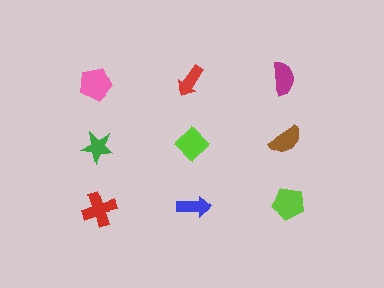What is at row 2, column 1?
A green star.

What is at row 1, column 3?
A magenta semicircle.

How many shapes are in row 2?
3 shapes.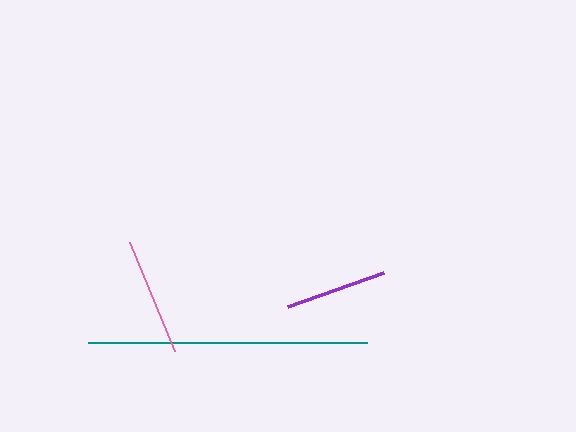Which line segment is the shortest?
The purple line is the shortest at approximately 102 pixels.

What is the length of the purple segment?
The purple segment is approximately 102 pixels long.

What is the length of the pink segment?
The pink segment is approximately 118 pixels long.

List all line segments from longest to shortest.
From longest to shortest: teal, pink, purple.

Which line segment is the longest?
The teal line is the longest at approximately 278 pixels.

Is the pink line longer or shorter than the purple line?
The pink line is longer than the purple line.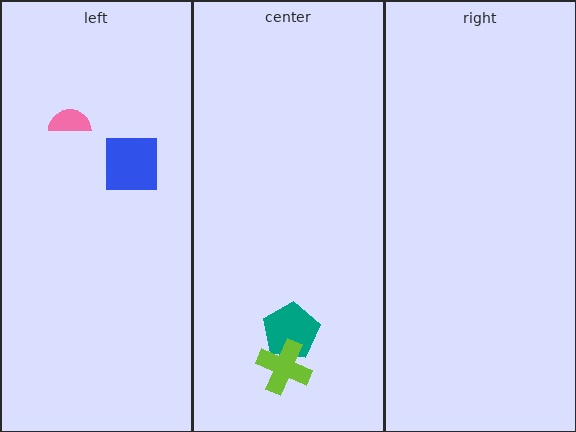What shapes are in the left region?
The pink semicircle, the blue square.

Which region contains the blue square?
The left region.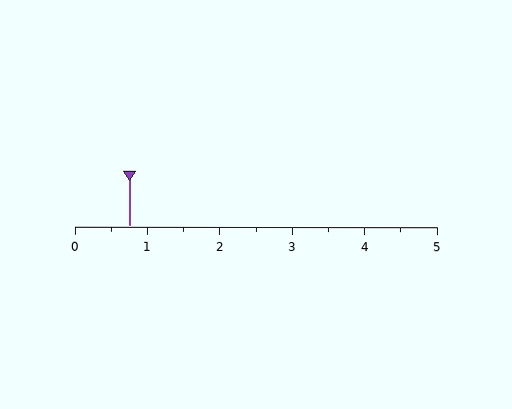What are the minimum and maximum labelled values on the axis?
The axis runs from 0 to 5.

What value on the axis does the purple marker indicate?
The marker indicates approximately 0.8.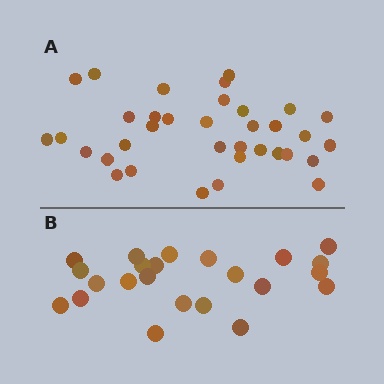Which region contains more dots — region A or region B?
Region A (the top region) has more dots.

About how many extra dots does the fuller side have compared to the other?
Region A has roughly 12 or so more dots than region B.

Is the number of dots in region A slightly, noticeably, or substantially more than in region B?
Region A has substantially more. The ratio is roughly 1.5 to 1.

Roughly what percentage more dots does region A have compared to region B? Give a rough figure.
About 50% more.